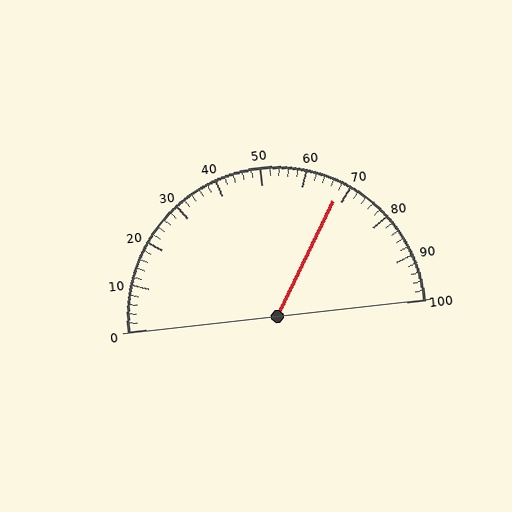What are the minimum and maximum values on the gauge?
The gauge ranges from 0 to 100.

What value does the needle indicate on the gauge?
The needle indicates approximately 68.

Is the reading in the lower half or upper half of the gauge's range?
The reading is in the upper half of the range (0 to 100).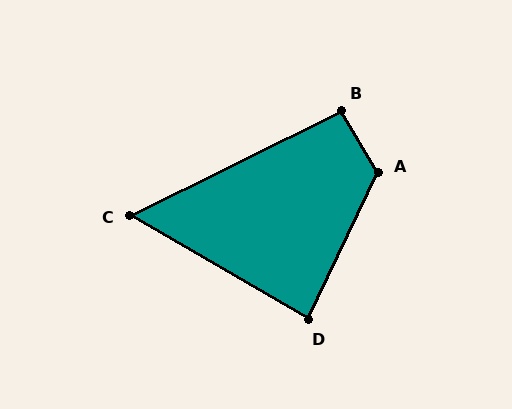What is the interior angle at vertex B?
Approximately 95 degrees (approximately right).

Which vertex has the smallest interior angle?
C, at approximately 57 degrees.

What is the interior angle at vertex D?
Approximately 85 degrees (approximately right).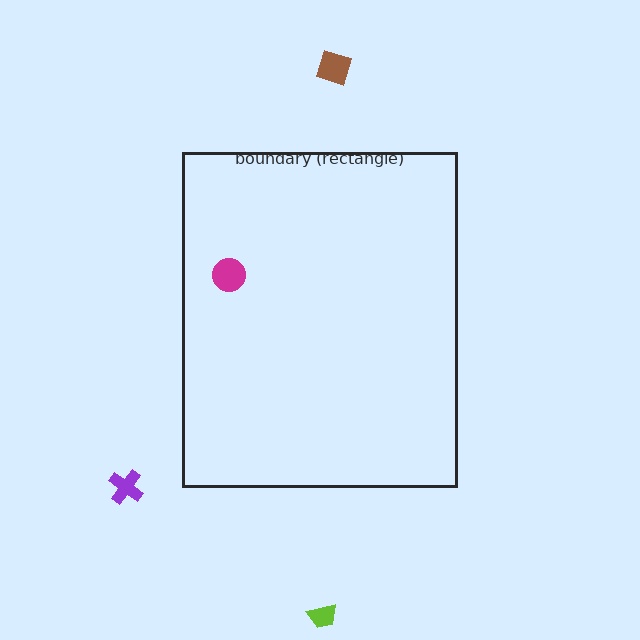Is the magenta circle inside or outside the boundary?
Inside.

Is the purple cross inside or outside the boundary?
Outside.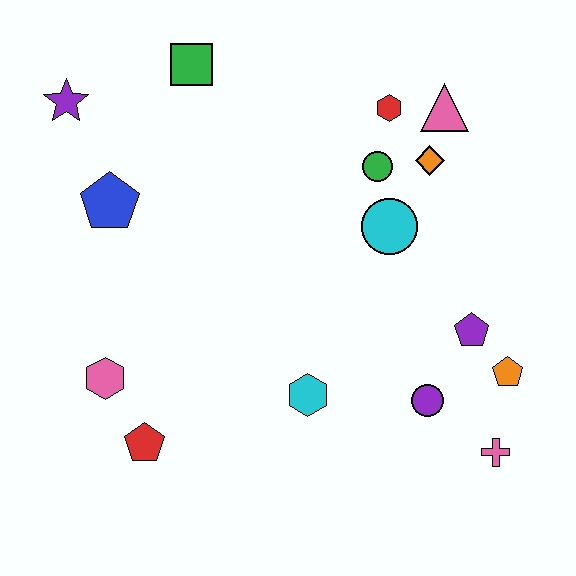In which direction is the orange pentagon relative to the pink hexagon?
The orange pentagon is to the right of the pink hexagon.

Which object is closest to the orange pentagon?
The purple pentagon is closest to the orange pentagon.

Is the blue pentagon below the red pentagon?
No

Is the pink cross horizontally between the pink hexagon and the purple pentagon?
No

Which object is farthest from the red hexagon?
The red pentagon is farthest from the red hexagon.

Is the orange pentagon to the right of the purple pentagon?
Yes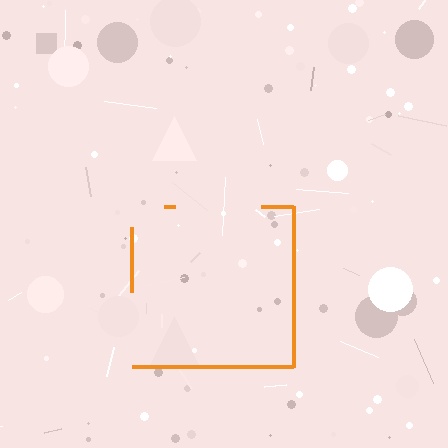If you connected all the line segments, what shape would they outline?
They would outline a square.